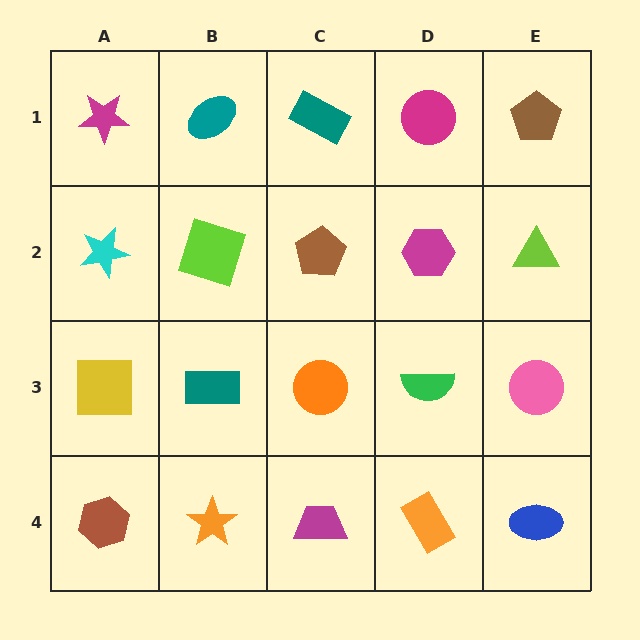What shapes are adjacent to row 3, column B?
A lime square (row 2, column B), an orange star (row 4, column B), a yellow square (row 3, column A), an orange circle (row 3, column C).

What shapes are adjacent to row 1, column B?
A lime square (row 2, column B), a magenta star (row 1, column A), a teal rectangle (row 1, column C).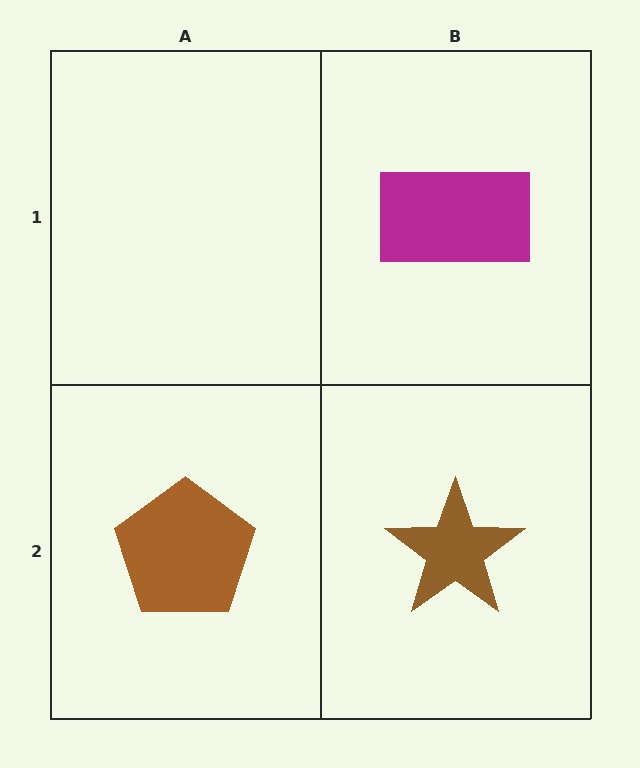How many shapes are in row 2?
2 shapes.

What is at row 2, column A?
A brown pentagon.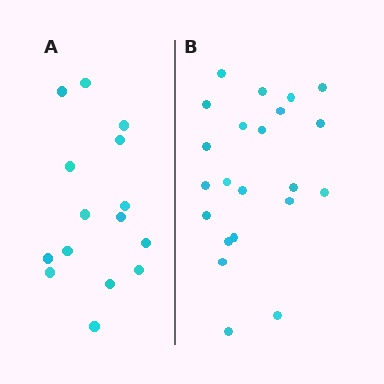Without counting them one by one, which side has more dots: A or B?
Region B (the right region) has more dots.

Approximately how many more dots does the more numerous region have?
Region B has roughly 8 or so more dots than region A.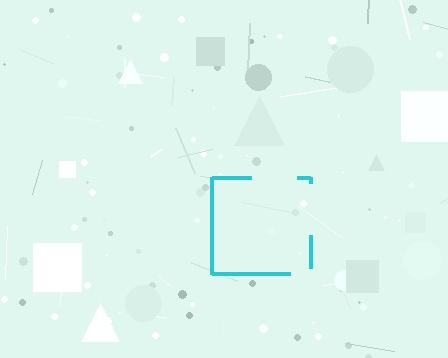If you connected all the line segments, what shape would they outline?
They would outline a square.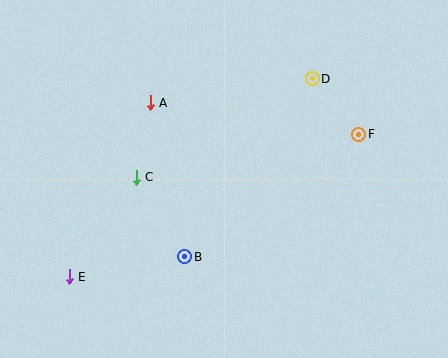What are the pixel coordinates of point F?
Point F is at (359, 134).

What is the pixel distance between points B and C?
The distance between B and C is 93 pixels.